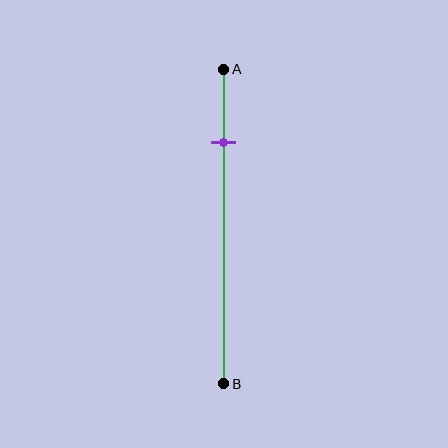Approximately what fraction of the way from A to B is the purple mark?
The purple mark is approximately 25% of the way from A to B.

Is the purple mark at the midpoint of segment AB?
No, the mark is at about 25% from A, not at the 50% midpoint.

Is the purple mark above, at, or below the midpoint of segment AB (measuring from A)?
The purple mark is above the midpoint of segment AB.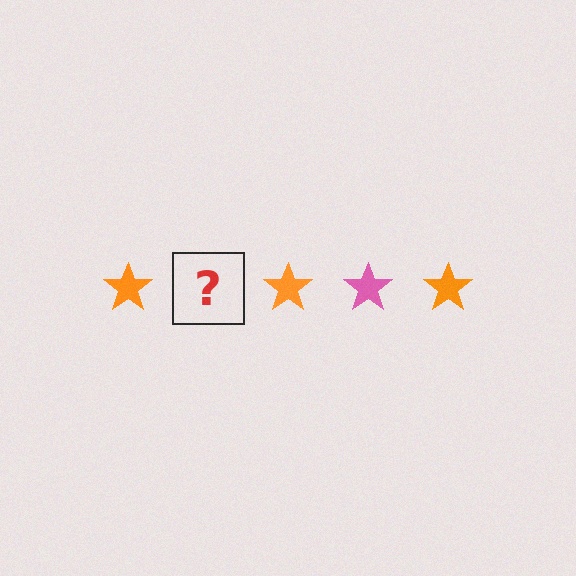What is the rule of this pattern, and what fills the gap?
The rule is that the pattern cycles through orange, pink stars. The gap should be filled with a pink star.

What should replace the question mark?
The question mark should be replaced with a pink star.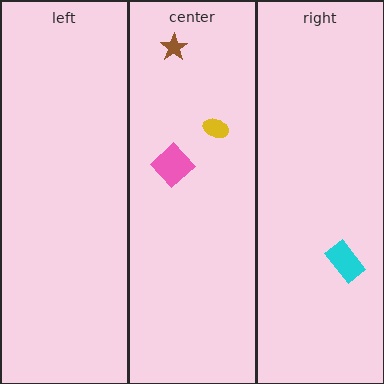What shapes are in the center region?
The yellow ellipse, the pink diamond, the brown star.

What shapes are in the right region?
The cyan rectangle.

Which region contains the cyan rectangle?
The right region.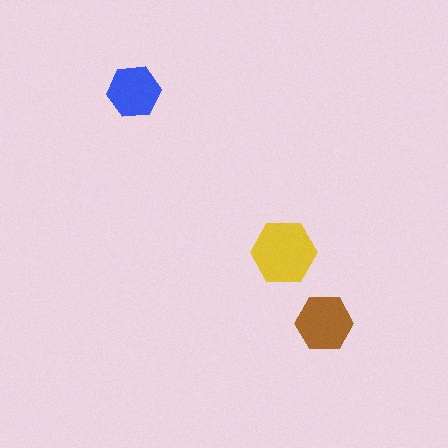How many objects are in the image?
There are 3 objects in the image.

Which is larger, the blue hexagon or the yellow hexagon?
The yellow one.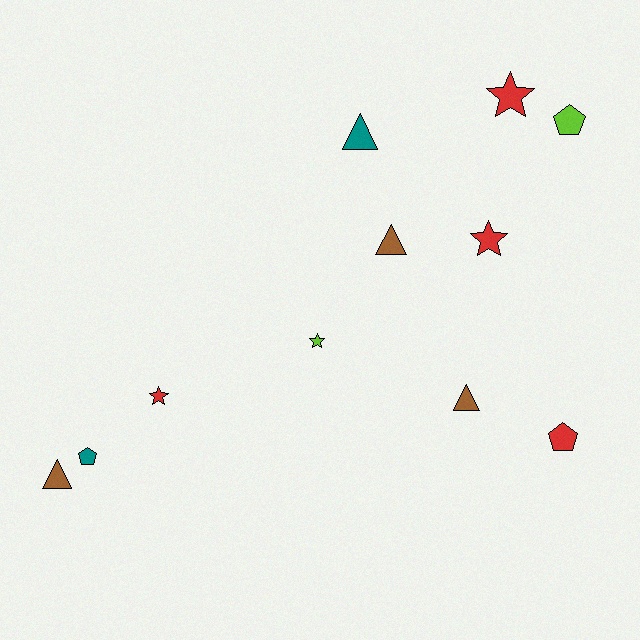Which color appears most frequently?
Red, with 4 objects.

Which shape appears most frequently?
Star, with 4 objects.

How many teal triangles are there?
There is 1 teal triangle.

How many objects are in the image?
There are 11 objects.